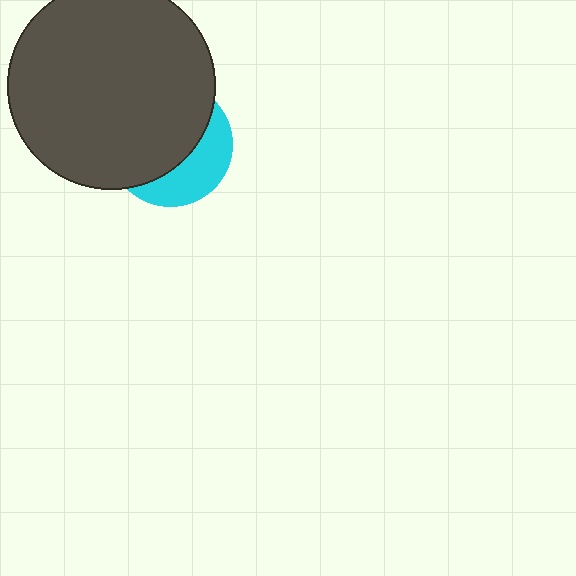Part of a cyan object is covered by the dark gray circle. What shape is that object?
It is a circle.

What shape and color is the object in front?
The object in front is a dark gray circle.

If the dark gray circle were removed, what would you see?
You would see the complete cyan circle.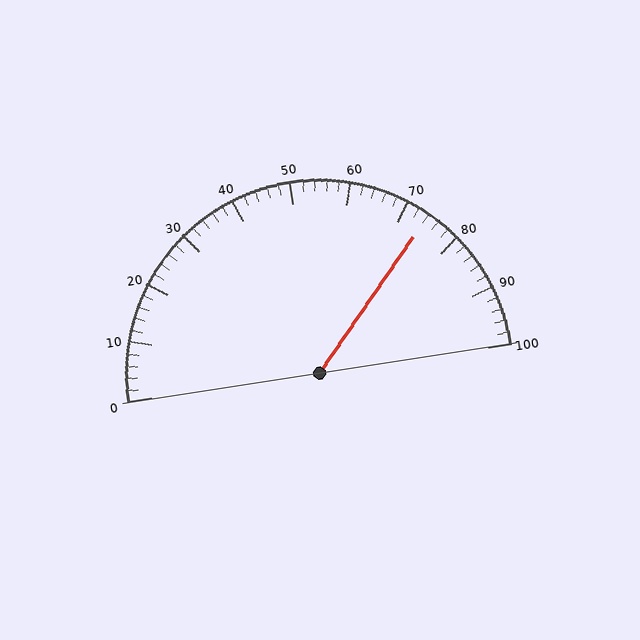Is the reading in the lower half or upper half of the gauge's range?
The reading is in the upper half of the range (0 to 100).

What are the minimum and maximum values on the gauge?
The gauge ranges from 0 to 100.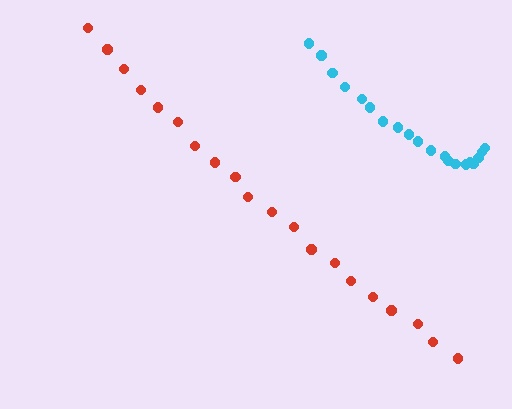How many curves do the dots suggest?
There are 2 distinct paths.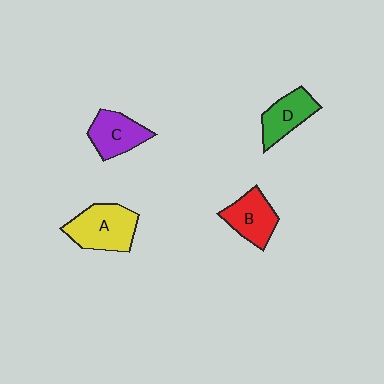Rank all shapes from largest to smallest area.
From largest to smallest: A (yellow), B (red), C (purple), D (green).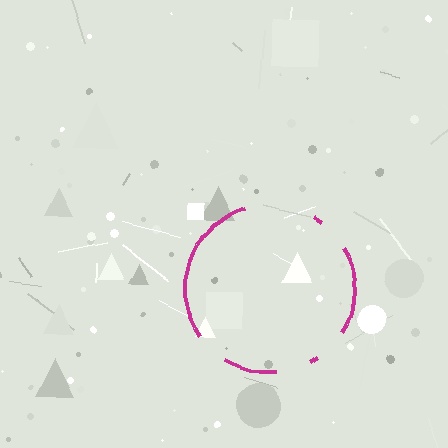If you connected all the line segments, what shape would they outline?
They would outline a circle.